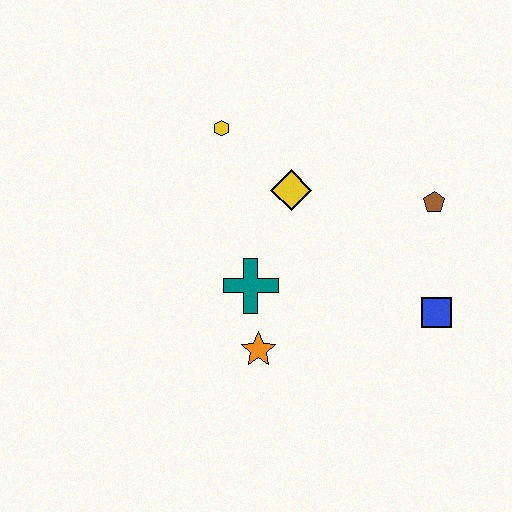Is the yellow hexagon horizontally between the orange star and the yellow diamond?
No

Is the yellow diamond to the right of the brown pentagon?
No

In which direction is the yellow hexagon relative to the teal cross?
The yellow hexagon is above the teal cross.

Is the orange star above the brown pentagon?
No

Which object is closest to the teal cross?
The orange star is closest to the teal cross.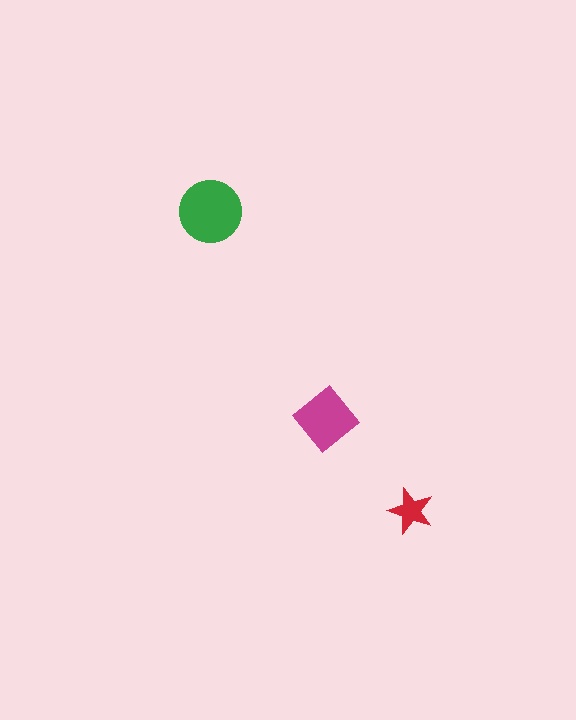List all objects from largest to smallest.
The green circle, the magenta diamond, the red star.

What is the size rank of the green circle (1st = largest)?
1st.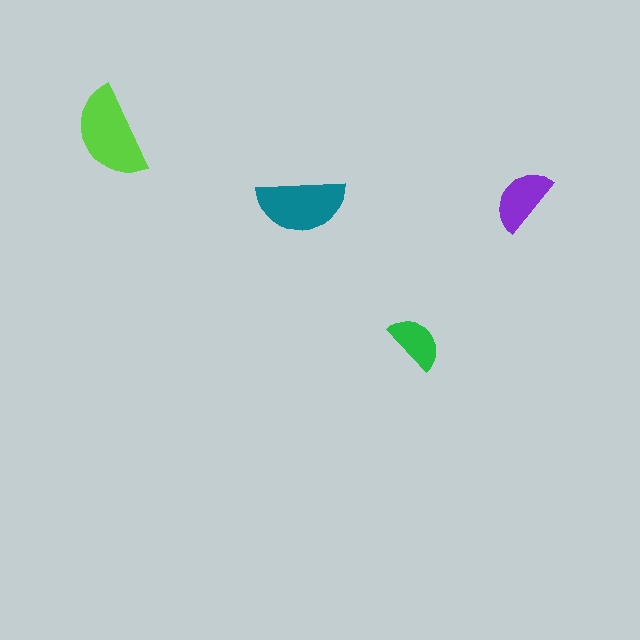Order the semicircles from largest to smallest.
the lime one, the teal one, the purple one, the green one.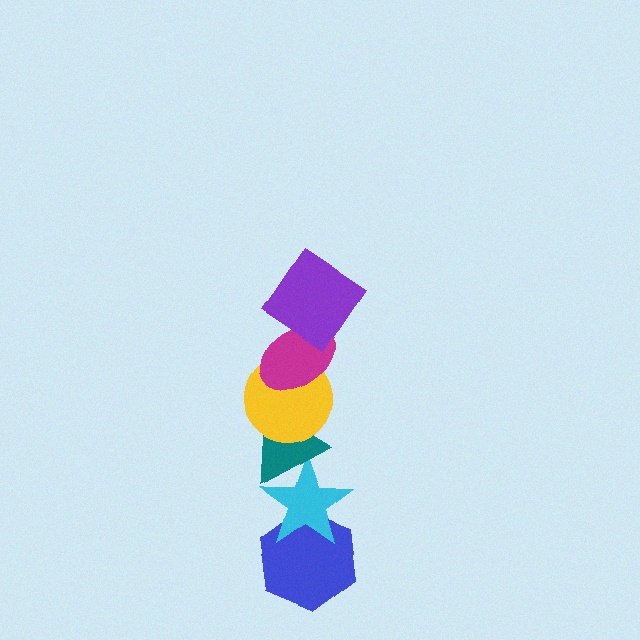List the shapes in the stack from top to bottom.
From top to bottom: the purple diamond, the magenta ellipse, the yellow circle, the teal triangle, the cyan star, the blue hexagon.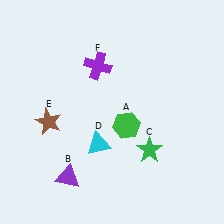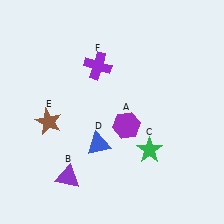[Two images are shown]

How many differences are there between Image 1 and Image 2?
There are 2 differences between the two images.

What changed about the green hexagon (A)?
In Image 1, A is green. In Image 2, it changed to purple.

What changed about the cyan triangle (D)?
In Image 1, D is cyan. In Image 2, it changed to blue.